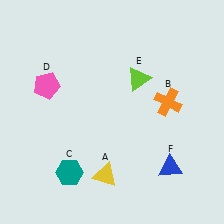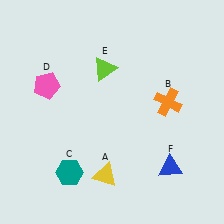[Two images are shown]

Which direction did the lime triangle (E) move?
The lime triangle (E) moved left.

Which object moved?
The lime triangle (E) moved left.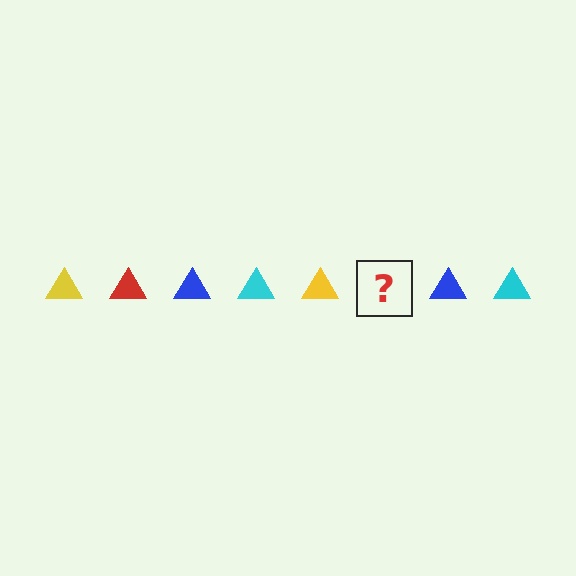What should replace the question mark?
The question mark should be replaced with a red triangle.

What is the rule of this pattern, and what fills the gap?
The rule is that the pattern cycles through yellow, red, blue, cyan triangles. The gap should be filled with a red triangle.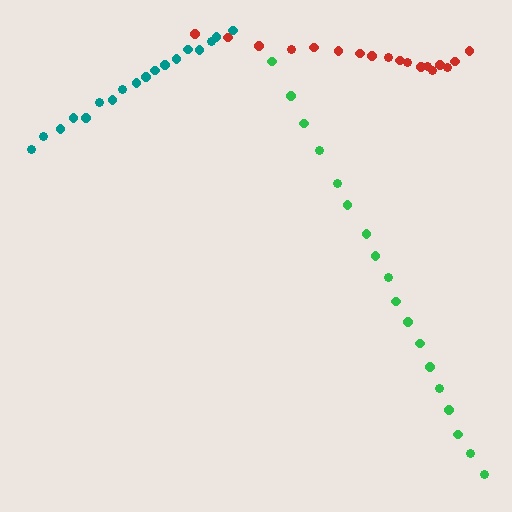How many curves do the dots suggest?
There are 3 distinct paths.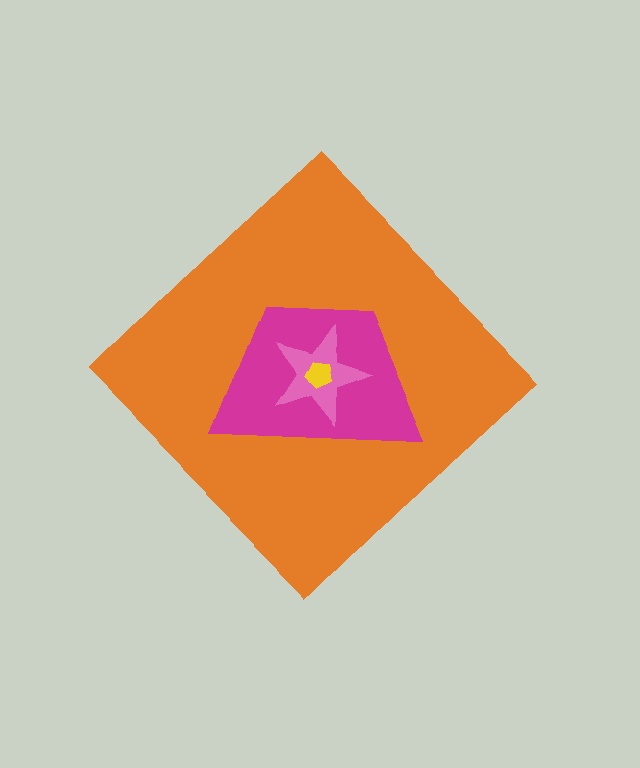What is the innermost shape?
The yellow pentagon.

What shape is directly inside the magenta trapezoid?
The pink star.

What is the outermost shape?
The orange diamond.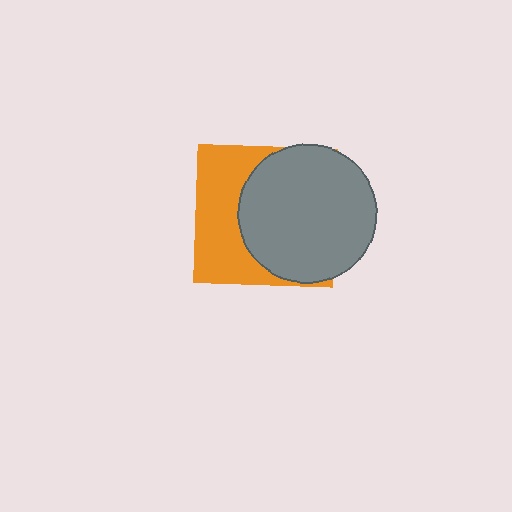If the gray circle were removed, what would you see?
You would see the complete orange square.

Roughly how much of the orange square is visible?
A small part of it is visible (roughly 42%).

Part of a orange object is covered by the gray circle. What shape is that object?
It is a square.